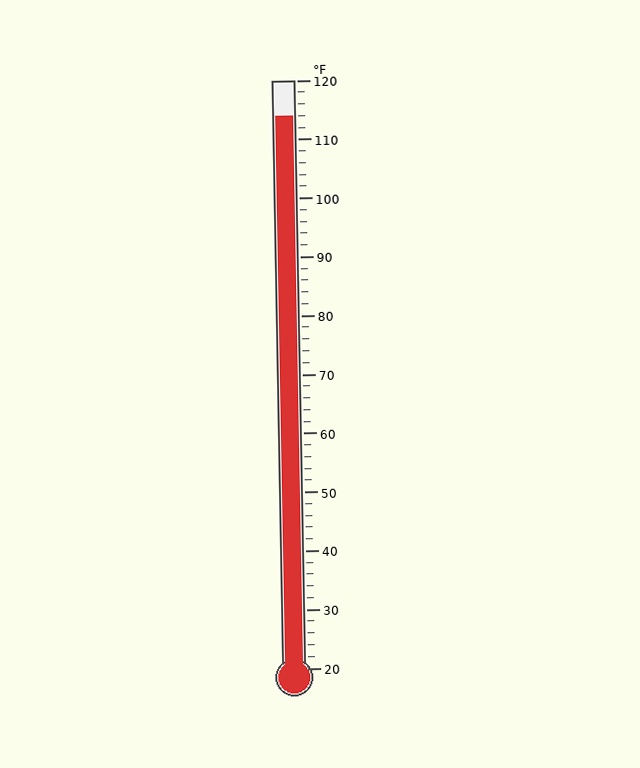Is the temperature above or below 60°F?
The temperature is above 60°F.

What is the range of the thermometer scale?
The thermometer scale ranges from 20°F to 120°F.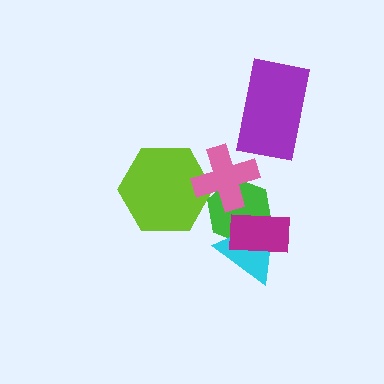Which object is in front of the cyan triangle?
The magenta rectangle is in front of the cyan triangle.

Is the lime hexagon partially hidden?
Yes, it is partially covered by another shape.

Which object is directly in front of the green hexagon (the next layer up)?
The cyan triangle is directly in front of the green hexagon.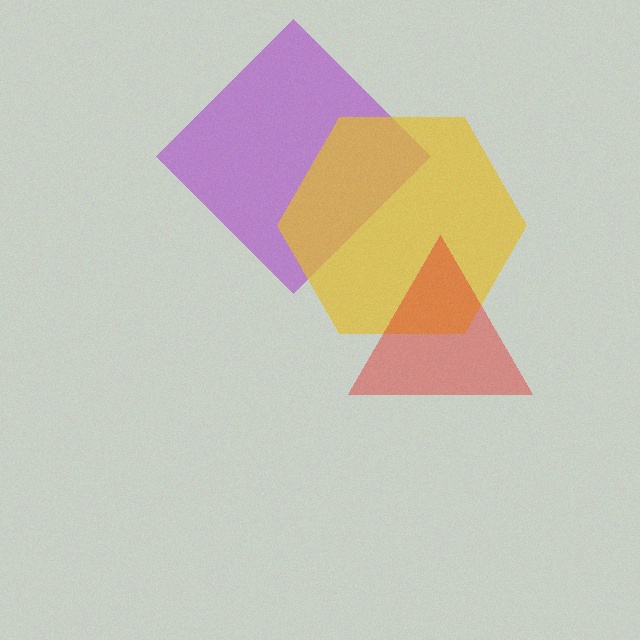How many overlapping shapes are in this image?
There are 3 overlapping shapes in the image.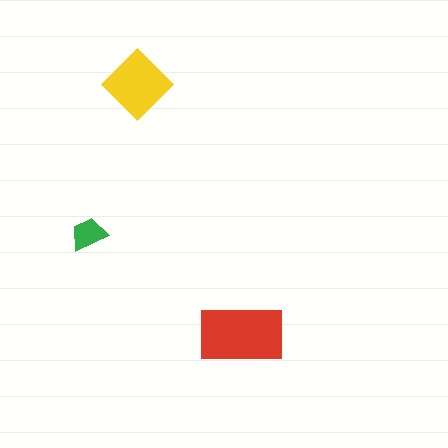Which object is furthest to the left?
The green trapezoid is leftmost.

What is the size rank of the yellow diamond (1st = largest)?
2nd.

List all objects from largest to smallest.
The red rectangle, the yellow diamond, the green trapezoid.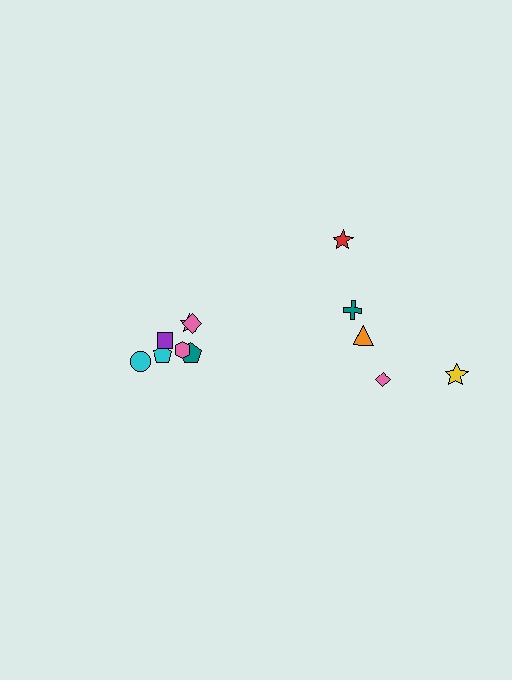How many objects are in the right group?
There are 5 objects.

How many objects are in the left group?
There are 7 objects.